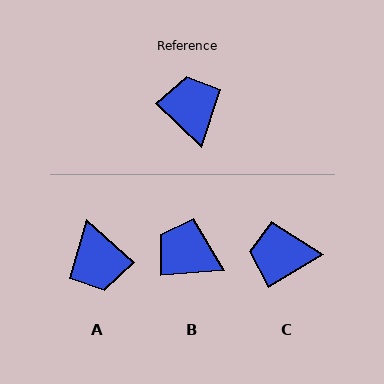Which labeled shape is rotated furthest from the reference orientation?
A, about 178 degrees away.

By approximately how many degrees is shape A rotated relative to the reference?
Approximately 178 degrees clockwise.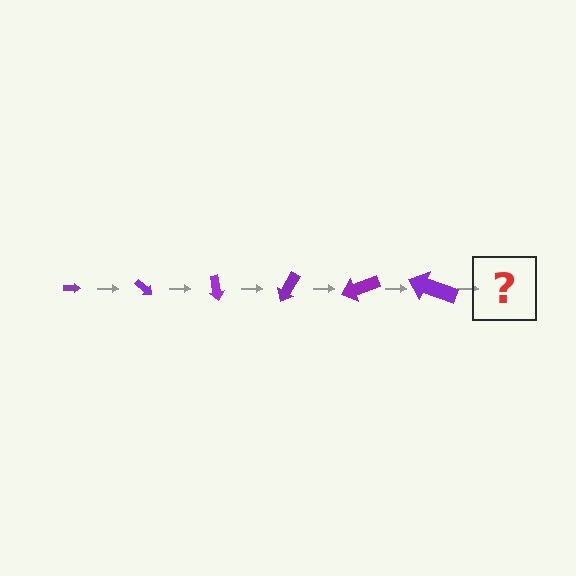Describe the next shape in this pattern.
It should be an arrow, larger than the previous one and rotated 240 degrees from the start.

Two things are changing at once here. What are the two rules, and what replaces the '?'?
The two rules are that the arrow grows larger each step and it rotates 40 degrees each step. The '?' should be an arrow, larger than the previous one and rotated 240 degrees from the start.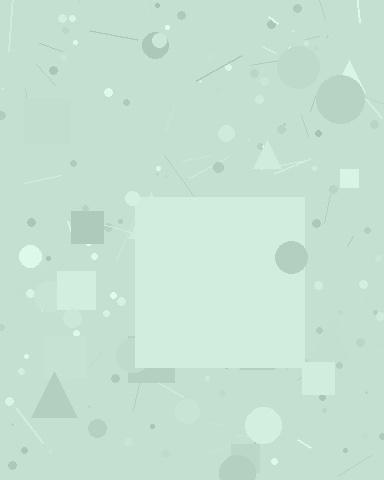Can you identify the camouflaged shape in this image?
The camouflaged shape is a square.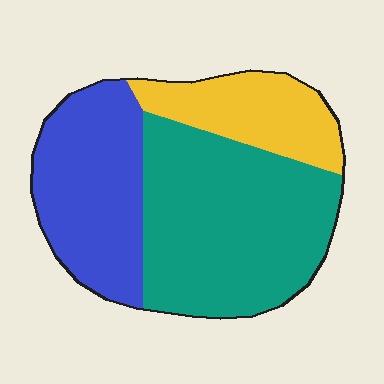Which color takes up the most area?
Teal, at roughly 50%.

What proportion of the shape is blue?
Blue covers 31% of the shape.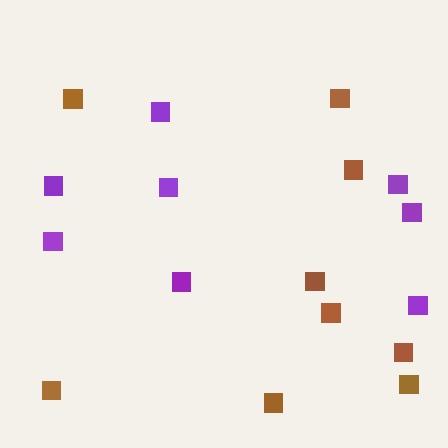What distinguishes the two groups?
There are 2 groups: one group of brown squares (9) and one group of purple squares (8).